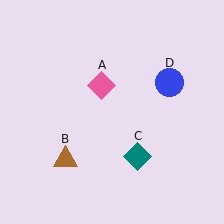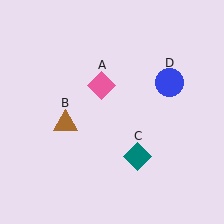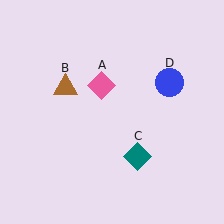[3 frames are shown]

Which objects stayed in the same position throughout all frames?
Pink diamond (object A) and teal diamond (object C) and blue circle (object D) remained stationary.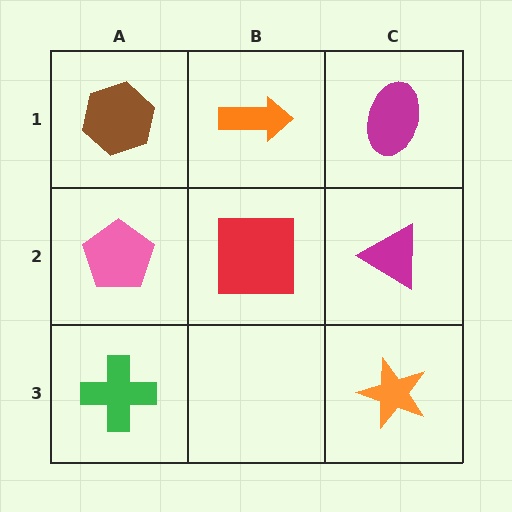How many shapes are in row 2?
3 shapes.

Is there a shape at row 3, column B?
No, that cell is empty.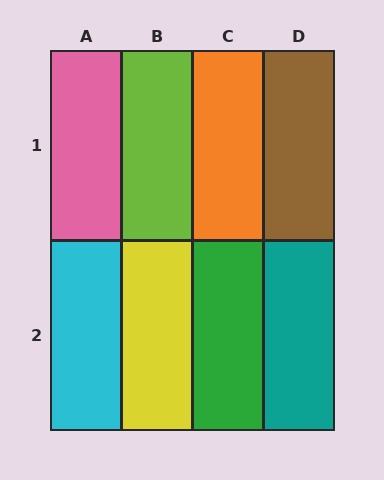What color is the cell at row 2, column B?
Yellow.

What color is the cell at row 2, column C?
Green.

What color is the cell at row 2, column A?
Cyan.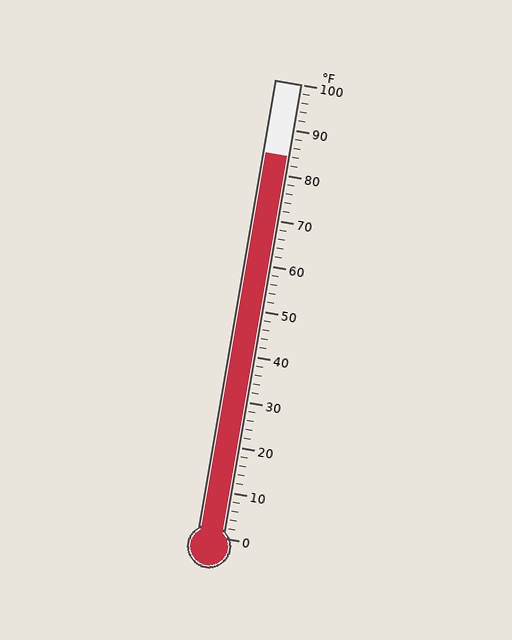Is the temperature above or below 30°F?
The temperature is above 30°F.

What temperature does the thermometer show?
The thermometer shows approximately 84°F.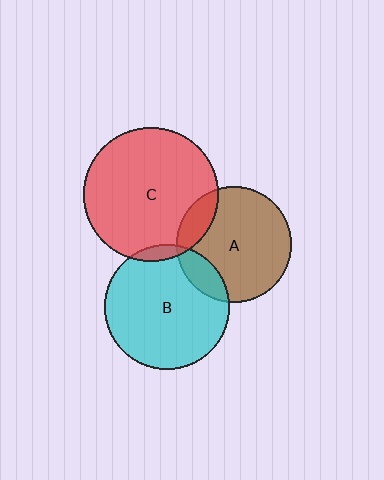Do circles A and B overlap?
Yes.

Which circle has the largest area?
Circle C (red).